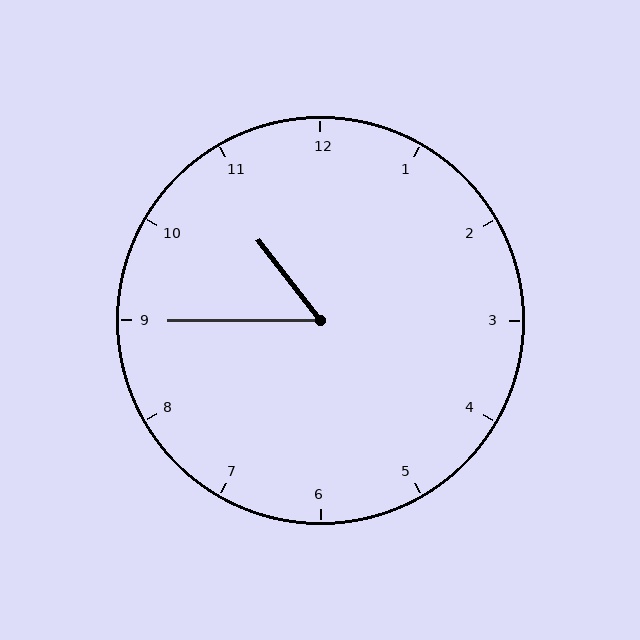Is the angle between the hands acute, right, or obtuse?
It is acute.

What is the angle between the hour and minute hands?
Approximately 52 degrees.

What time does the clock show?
10:45.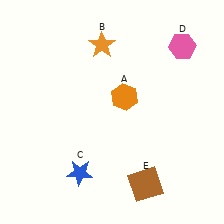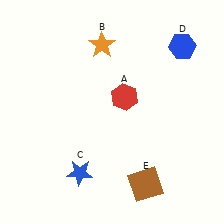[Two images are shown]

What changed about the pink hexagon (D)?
In Image 1, D is pink. In Image 2, it changed to blue.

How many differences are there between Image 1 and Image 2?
There are 2 differences between the two images.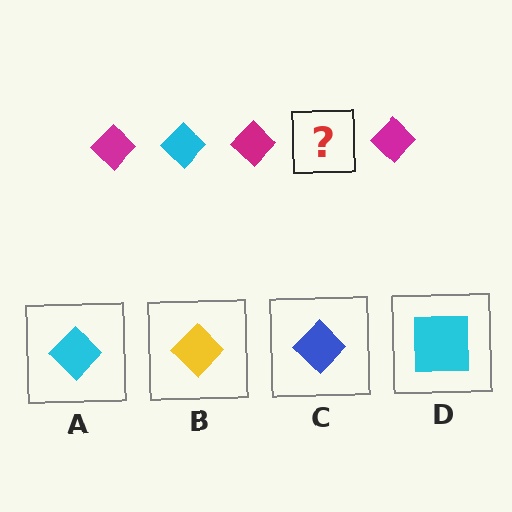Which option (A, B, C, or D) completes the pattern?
A.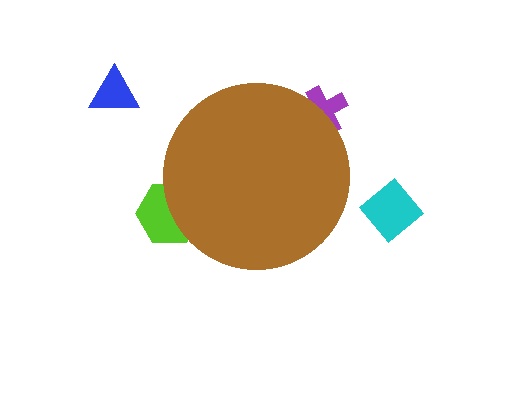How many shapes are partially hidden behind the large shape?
2 shapes are partially hidden.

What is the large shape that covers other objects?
A brown circle.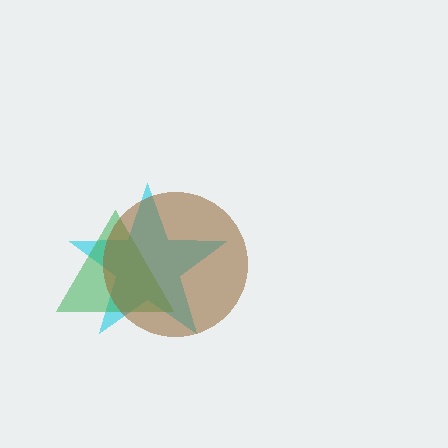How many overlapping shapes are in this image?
There are 3 overlapping shapes in the image.